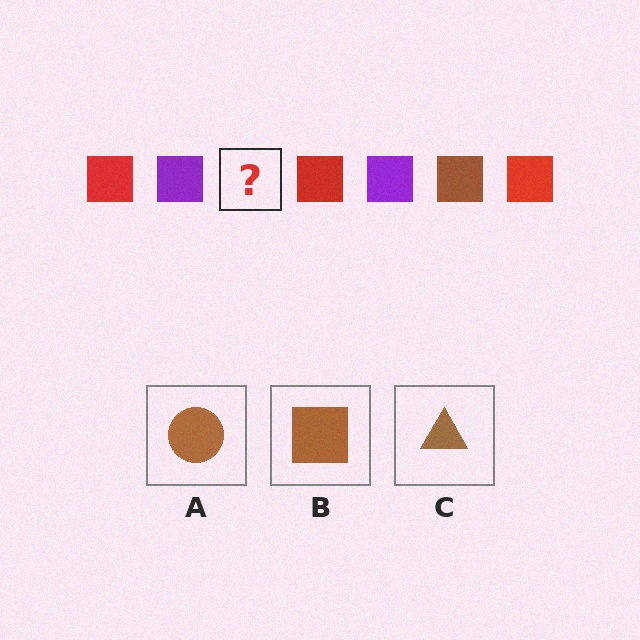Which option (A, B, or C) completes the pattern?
B.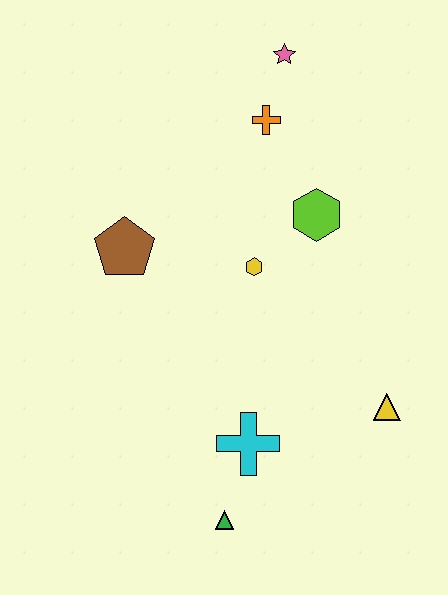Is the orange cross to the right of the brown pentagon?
Yes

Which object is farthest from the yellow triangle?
The pink star is farthest from the yellow triangle.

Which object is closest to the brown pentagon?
The yellow hexagon is closest to the brown pentagon.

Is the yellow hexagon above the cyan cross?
Yes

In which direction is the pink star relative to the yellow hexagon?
The pink star is above the yellow hexagon.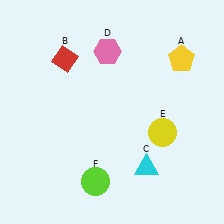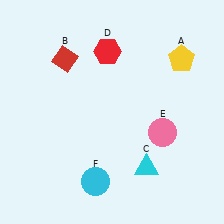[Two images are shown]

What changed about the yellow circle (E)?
In Image 1, E is yellow. In Image 2, it changed to pink.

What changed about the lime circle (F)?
In Image 1, F is lime. In Image 2, it changed to cyan.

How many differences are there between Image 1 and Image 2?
There are 3 differences between the two images.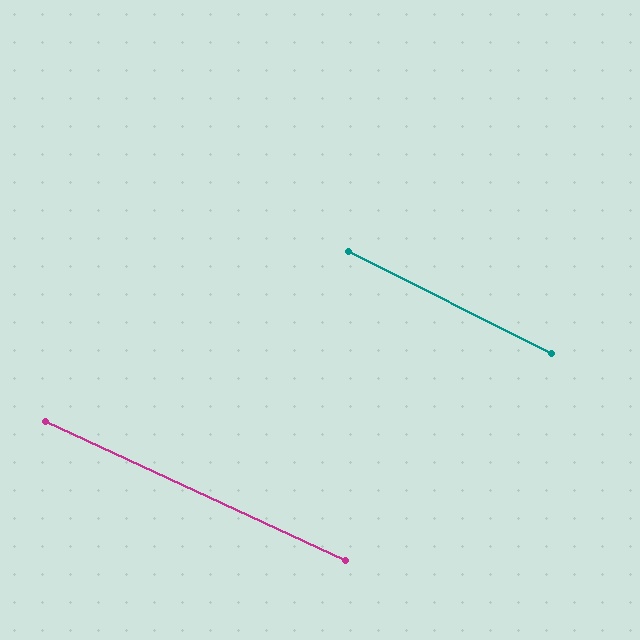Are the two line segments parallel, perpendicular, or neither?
Parallel — their directions differ by only 1.7°.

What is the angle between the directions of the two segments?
Approximately 2 degrees.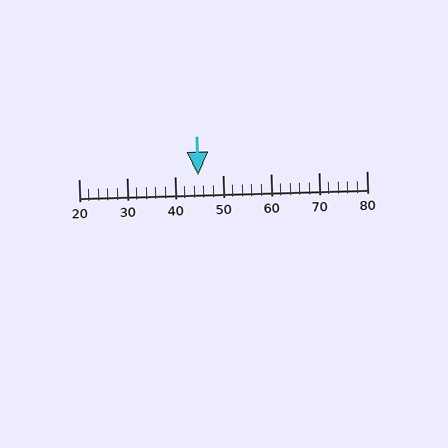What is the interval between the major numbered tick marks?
The major tick marks are spaced 10 units apart.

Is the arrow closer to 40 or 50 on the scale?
The arrow is closer to 40.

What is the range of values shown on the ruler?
The ruler shows values from 20 to 80.